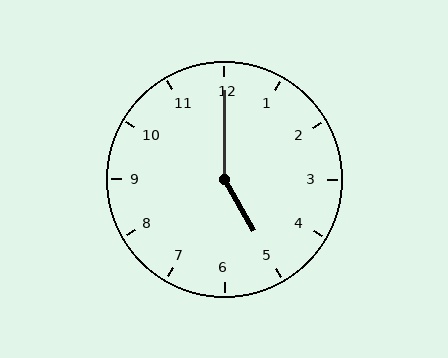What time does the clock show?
5:00.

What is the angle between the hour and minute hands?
Approximately 150 degrees.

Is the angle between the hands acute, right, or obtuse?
It is obtuse.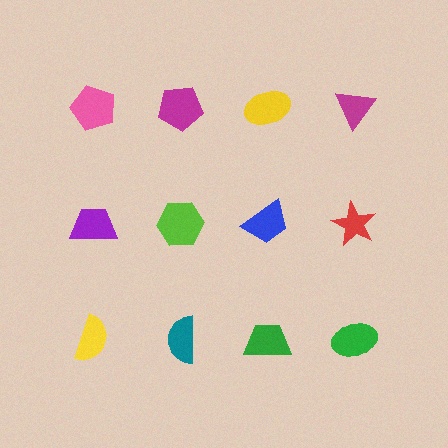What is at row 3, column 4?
A green ellipse.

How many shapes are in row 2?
4 shapes.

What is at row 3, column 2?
A teal semicircle.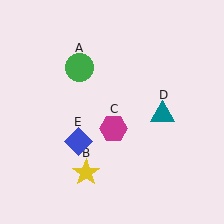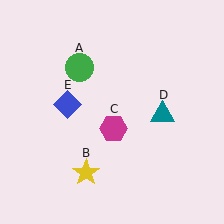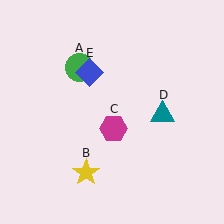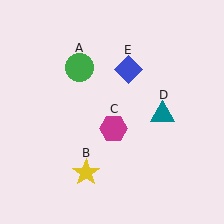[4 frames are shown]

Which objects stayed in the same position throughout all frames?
Green circle (object A) and yellow star (object B) and magenta hexagon (object C) and teal triangle (object D) remained stationary.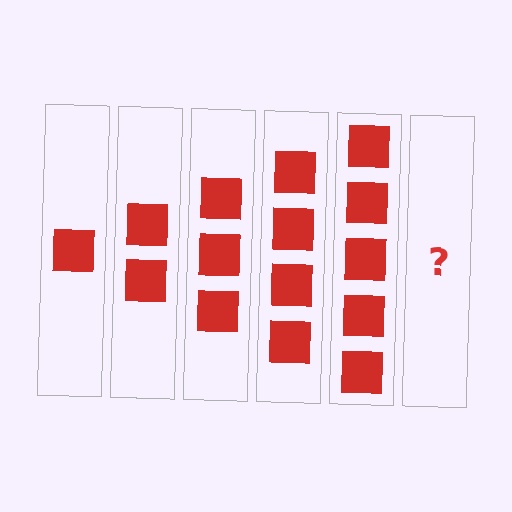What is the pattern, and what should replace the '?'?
The pattern is that each step adds one more square. The '?' should be 6 squares.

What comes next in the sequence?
The next element should be 6 squares.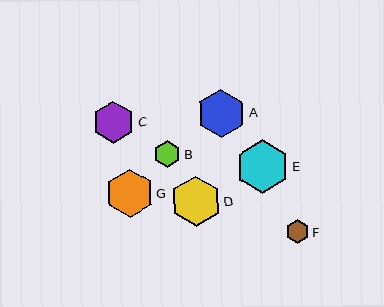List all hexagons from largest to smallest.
From largest to smallest: E, D, A, G, C, B, F.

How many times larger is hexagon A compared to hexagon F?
Hexagon A is approximately 2.0 times the size of hexagon F.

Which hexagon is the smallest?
Hexagon F is the smallest with a size of approximately 24 pixels.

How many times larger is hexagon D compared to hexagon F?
Hexagon D is approximately 2.1 times the size of hexagon F.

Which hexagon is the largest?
Hexagon E is the largest with a size of approximately 53 pixels.